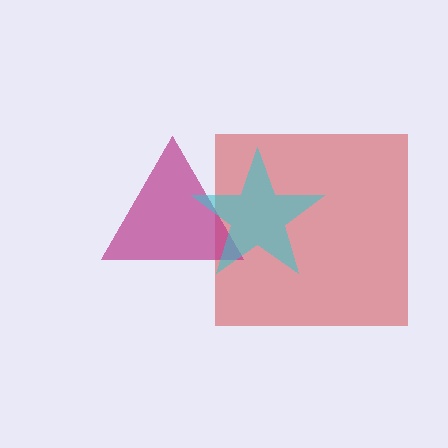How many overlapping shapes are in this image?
There are 3 overlapping shapes in the image.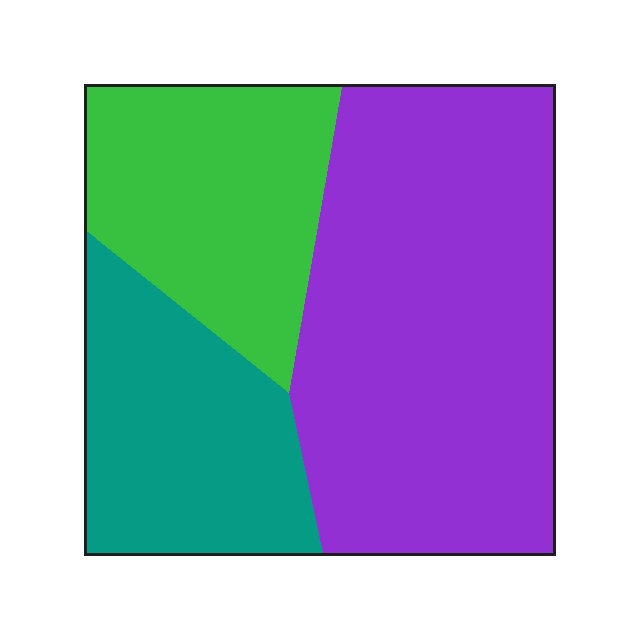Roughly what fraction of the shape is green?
Green covers roughly 25% of the shape.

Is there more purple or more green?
Purple.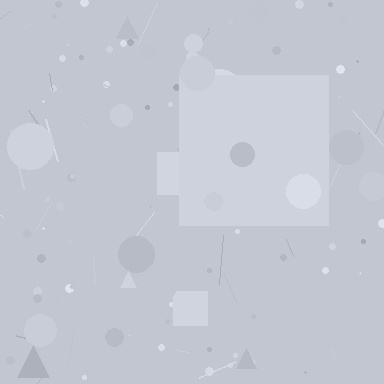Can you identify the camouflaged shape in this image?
The camouflaged shape is a square.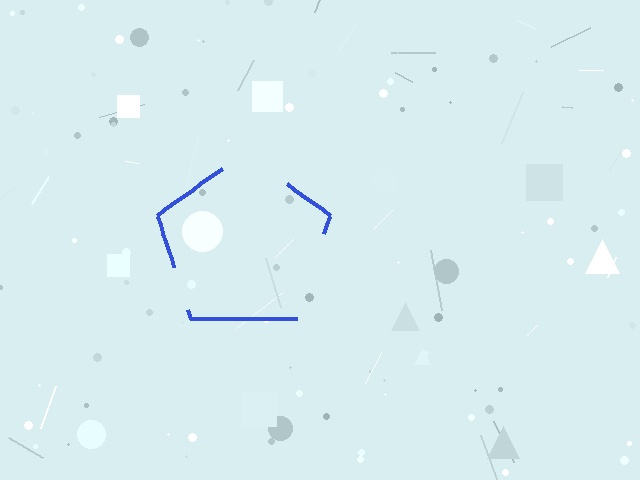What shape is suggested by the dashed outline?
The dashed outline suggests a pentagon.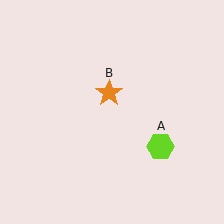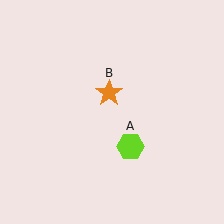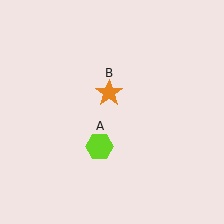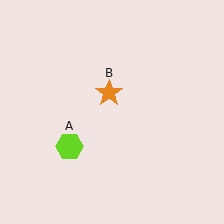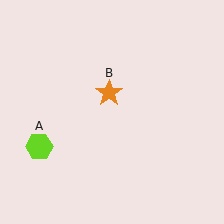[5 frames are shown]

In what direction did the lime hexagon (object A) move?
The lime hexagon (object A) moved left.